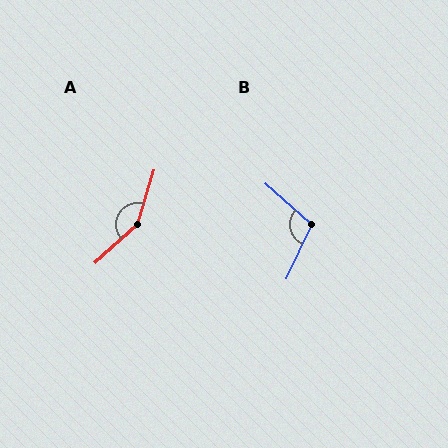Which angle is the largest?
A, at approximately 150 degrees.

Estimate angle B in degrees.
Approximately 107 degrees.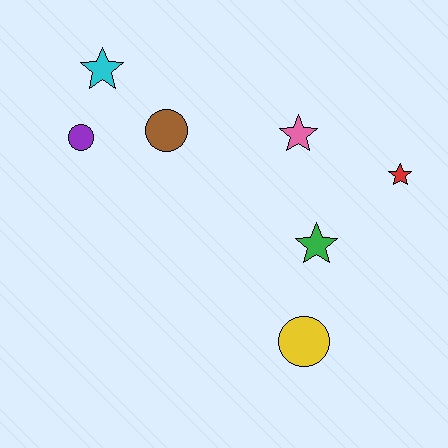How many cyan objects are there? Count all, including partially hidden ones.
There is 1 cyan object.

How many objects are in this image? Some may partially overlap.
There are 7 objects.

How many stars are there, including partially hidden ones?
There are 4 stars.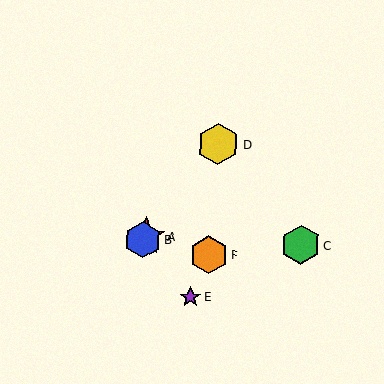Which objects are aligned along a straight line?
Objects A, B, D are aligned along a straight line.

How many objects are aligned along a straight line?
3 objects (A, B, D) are aligned along a straight line.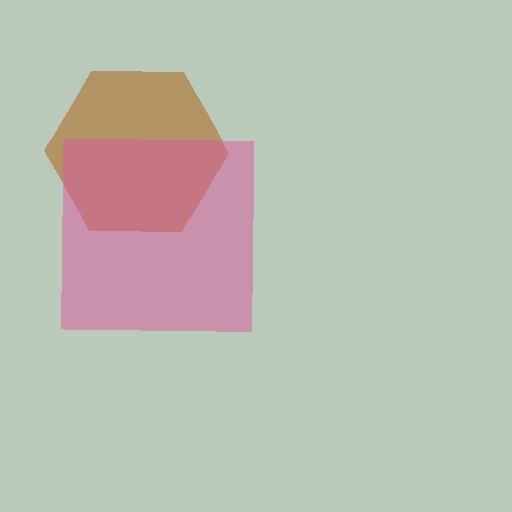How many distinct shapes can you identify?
There are 2 distinct shapes: a brown hexagon, a pink square.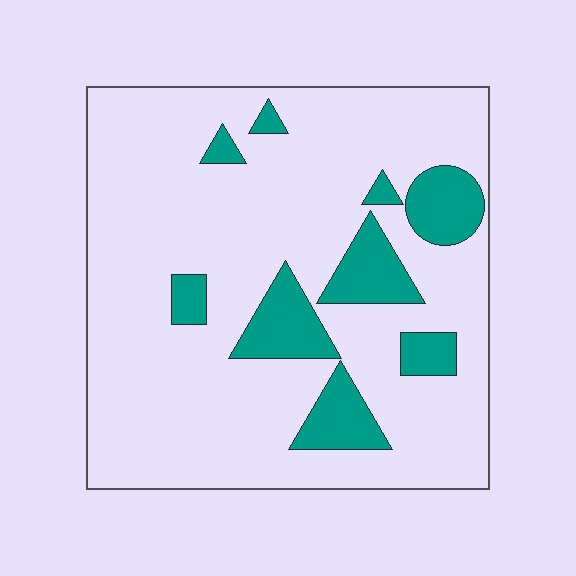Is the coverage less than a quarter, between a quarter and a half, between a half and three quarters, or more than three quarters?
Less than a quarter.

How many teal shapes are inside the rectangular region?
9.